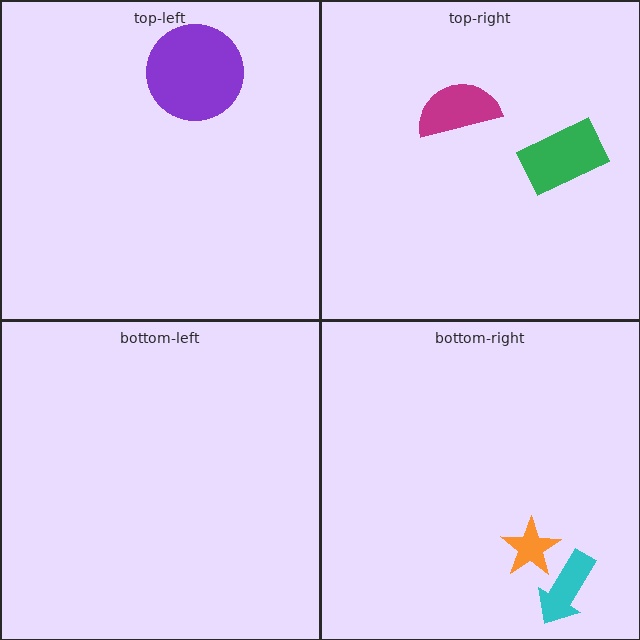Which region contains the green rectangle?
The top-right region.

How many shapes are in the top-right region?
2.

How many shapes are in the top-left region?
1.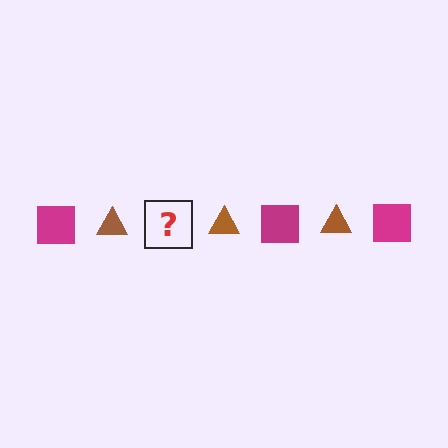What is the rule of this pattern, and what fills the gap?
The rule is that the pattern alternates between magenta square and brown triangle. The gap should be filled with a magenta square.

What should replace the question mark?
The question mark should be replaced with a magenta square.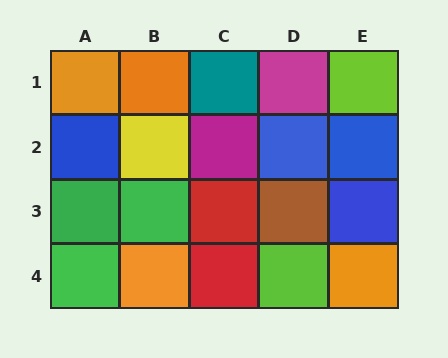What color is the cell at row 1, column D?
Magenta.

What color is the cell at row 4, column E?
Orange.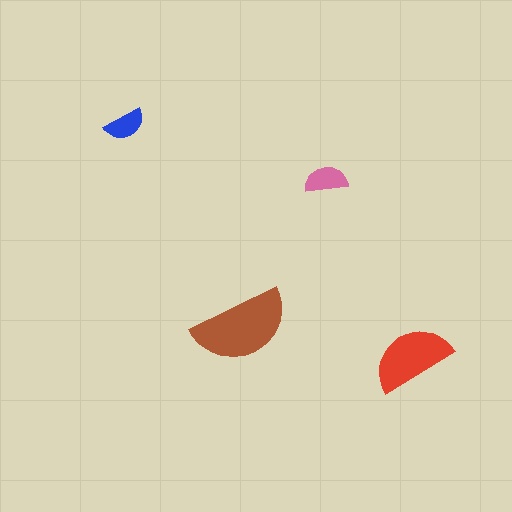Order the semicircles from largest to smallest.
the brown one, the red one, the pink one, the blue one.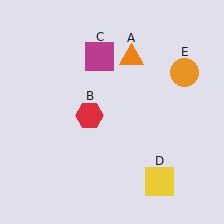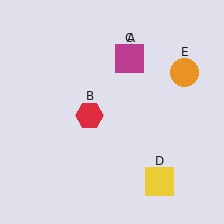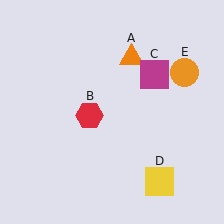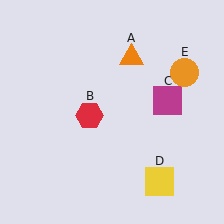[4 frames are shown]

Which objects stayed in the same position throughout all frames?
Orange triangle (object A) and red hexagon (object B) and yellow square (object D) and orange circle (object E) remained stationary.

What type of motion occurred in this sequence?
The magenta square (object C) rotated clockwise around the center of the scene.